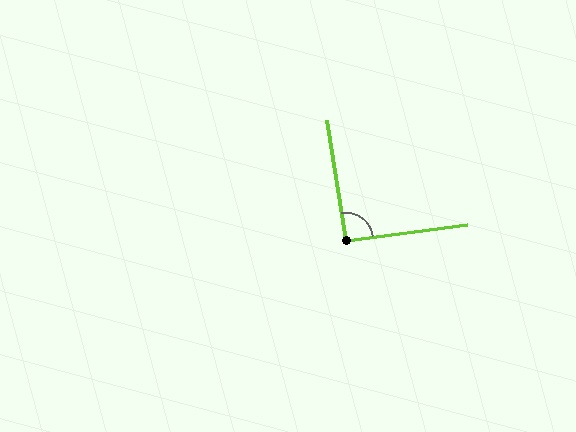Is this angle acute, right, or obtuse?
It is approximately a right angle.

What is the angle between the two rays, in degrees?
Approximately 92 degrees.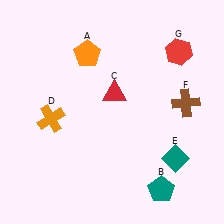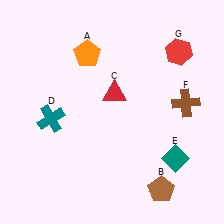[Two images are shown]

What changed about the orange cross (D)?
In Image 1, D is orange. In Image 2, it changed to teal.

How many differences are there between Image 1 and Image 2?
There are 2 differences between the two images.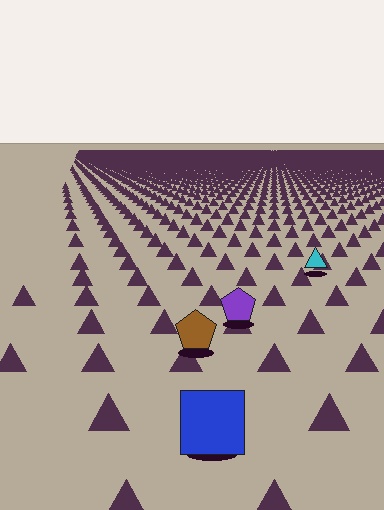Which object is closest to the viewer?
The blue square is closest. The texture marks near it are larger and more spread out.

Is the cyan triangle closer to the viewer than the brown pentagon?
No. The brown pentagon is closer — you can tell from the texture gradient: the ground texture is coarser near it.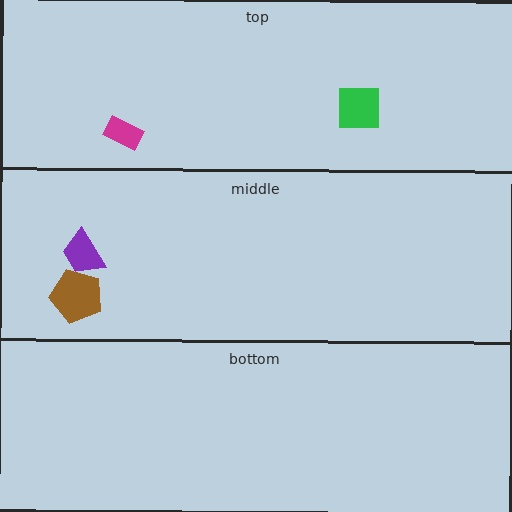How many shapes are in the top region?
2.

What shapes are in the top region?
The green square, the magenta rectangle.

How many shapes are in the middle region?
2.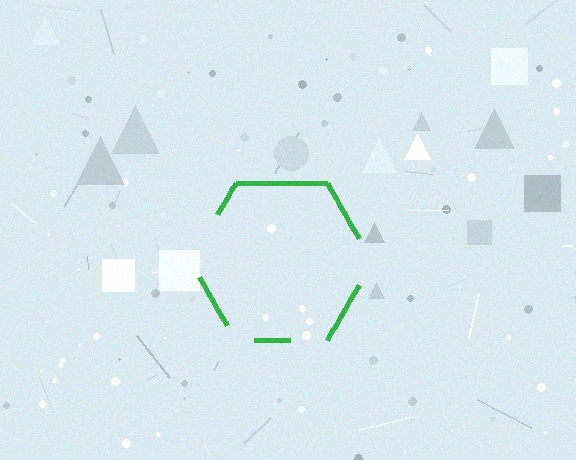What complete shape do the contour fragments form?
The contour fragments form a hexagon.